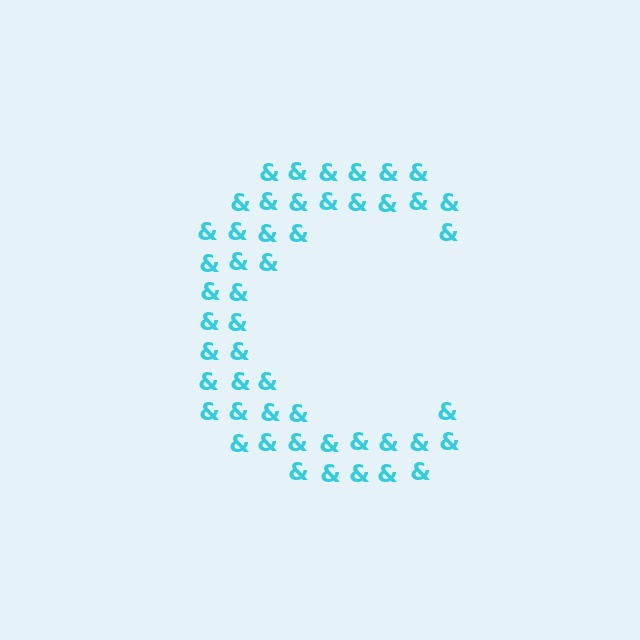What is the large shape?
The large shape is the letter C.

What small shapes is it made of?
It is made of small ampersands.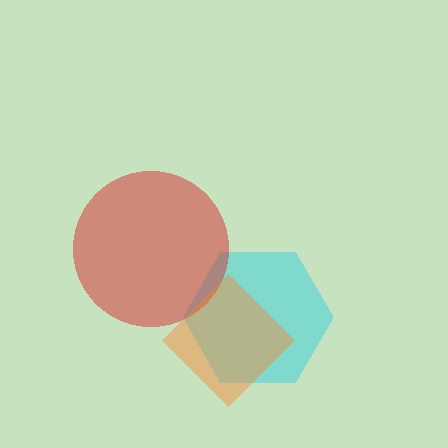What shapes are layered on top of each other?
The layered shapes are: a cyan hexagon, a red circle, an orange diamond.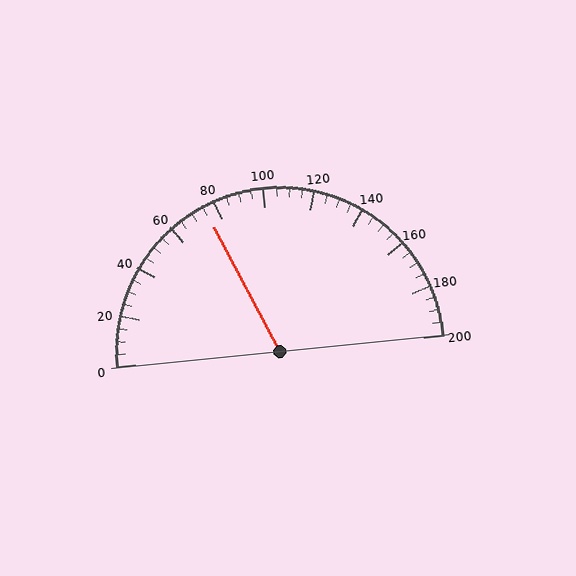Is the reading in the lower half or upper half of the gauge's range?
The reading is in the lower half of the range (0 to 200).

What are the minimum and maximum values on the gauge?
The gauge ranges from 0 to 200.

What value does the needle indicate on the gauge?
The needle indicates approximately 75.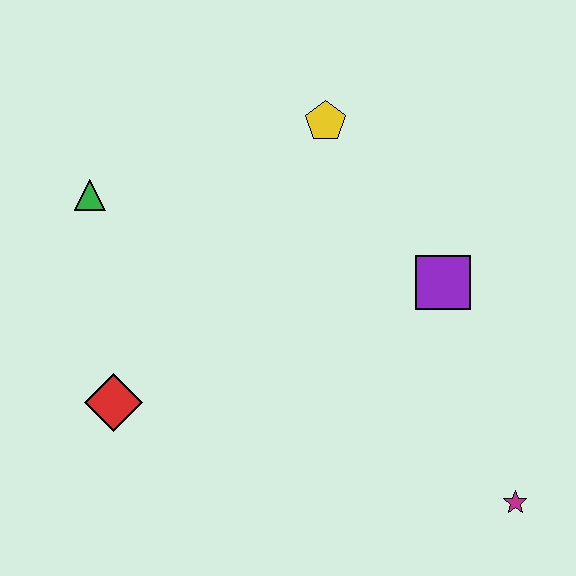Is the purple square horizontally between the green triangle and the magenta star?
Yes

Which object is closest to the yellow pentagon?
The purple square is closest to the yellow pentagon.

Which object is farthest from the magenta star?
The green triangle is farthest from the magenta star.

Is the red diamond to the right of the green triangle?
Yes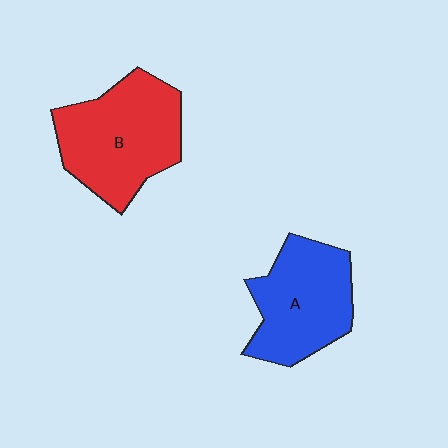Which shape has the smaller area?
Shape A (blue).